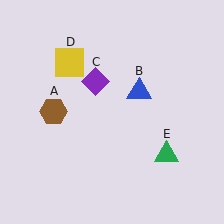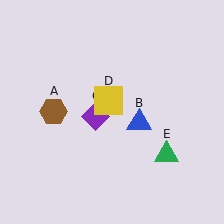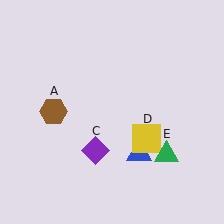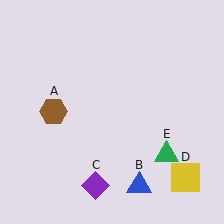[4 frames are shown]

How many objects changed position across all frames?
3 objects changed position: blue triangle (object B), purple diamond (object C), yellow square (object D).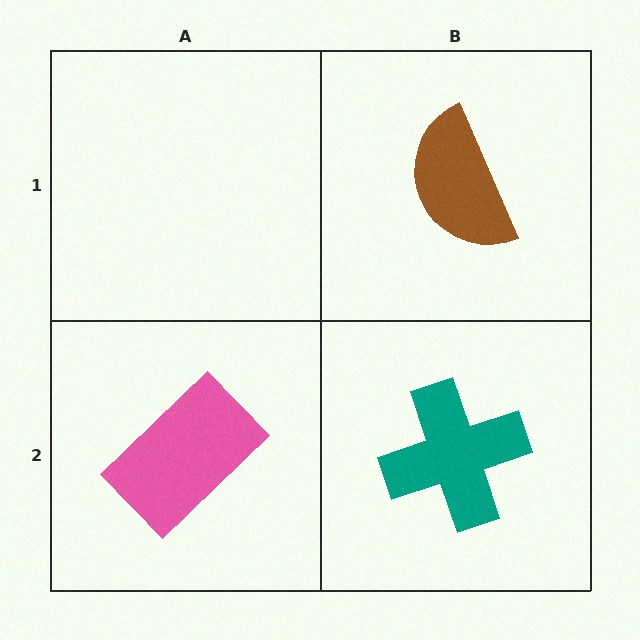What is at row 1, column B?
A brown semicircle.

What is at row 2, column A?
A pink rectangle.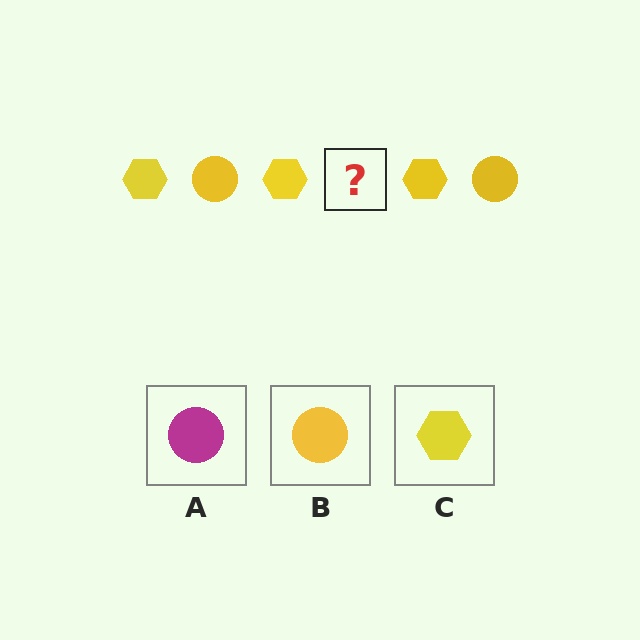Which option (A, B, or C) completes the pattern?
B.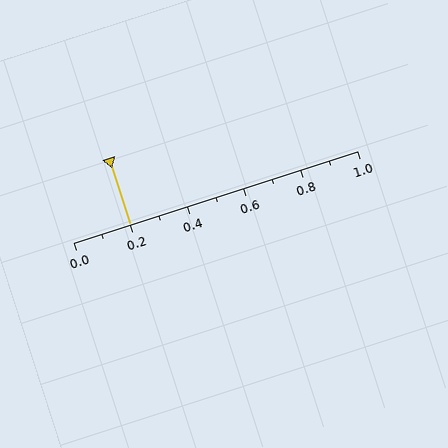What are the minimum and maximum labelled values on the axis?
The axis runs from 0.0 to 1.0.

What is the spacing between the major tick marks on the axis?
The major ticks are spaced 0.2 apart.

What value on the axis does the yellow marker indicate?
The marker indicates approximately 0.2.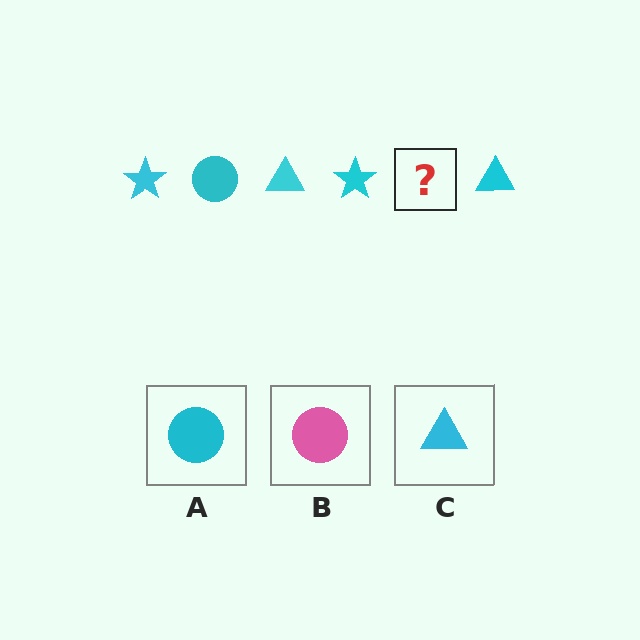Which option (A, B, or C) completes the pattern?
A.